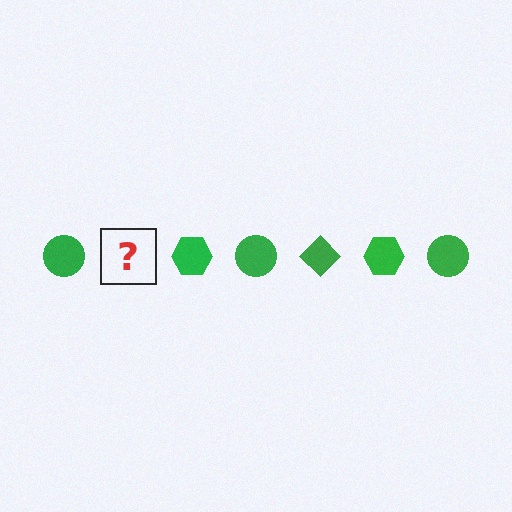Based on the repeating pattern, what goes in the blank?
The blank should be a green diamond.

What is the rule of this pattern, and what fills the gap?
The rule is that the pattern cycles through circle, diamond, hexagon shapes in green. The gap should be filled with a green diamond.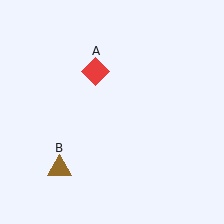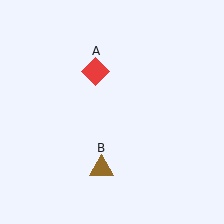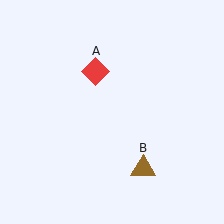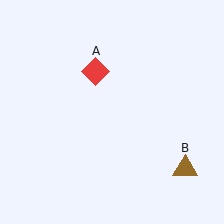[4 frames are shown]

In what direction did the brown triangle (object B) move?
The brown triangle (object B) moved right.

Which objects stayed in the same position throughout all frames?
Red diamond (object A) remained stationary.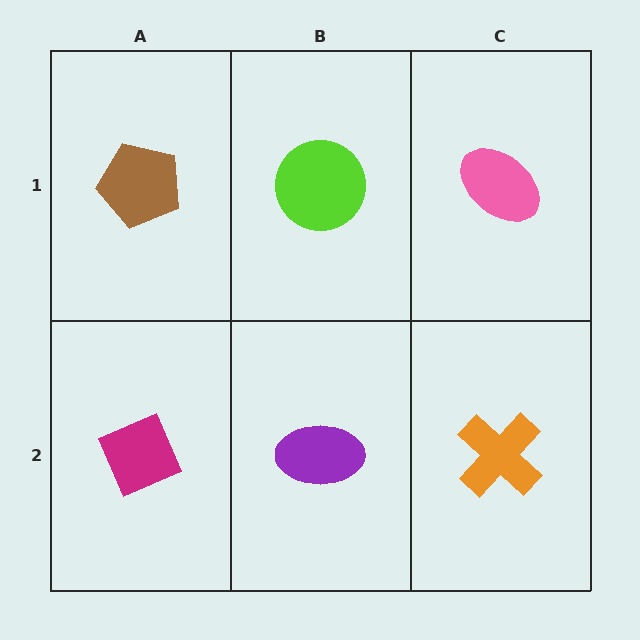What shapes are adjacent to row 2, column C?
A pink ellipse (row 1, column C), a purple ellipse (row 2, column B).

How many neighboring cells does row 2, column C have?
2.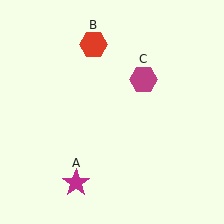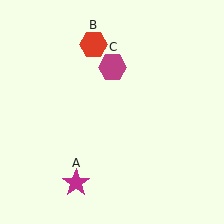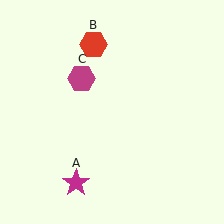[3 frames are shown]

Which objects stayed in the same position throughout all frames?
Magenta star (object A) and red hexagon (object B) remained stationary.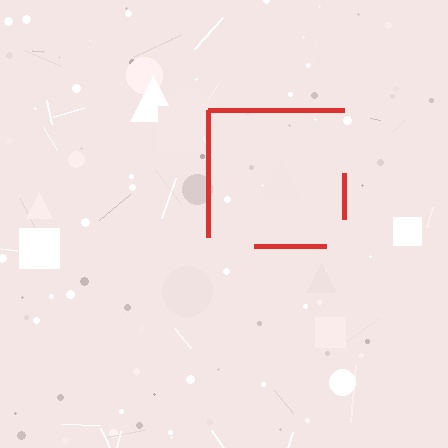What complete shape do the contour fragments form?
The contour fragments form a square.